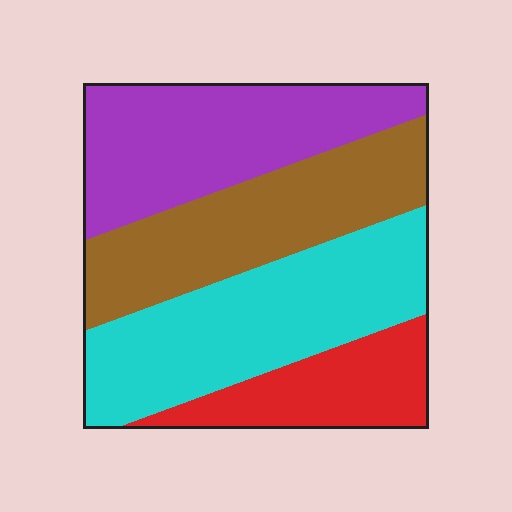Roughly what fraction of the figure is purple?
Purple covers 27% of the figure.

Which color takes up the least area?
Red, at roughly 15%.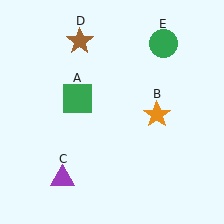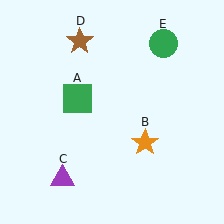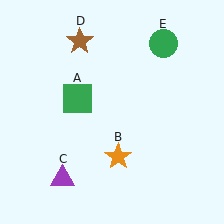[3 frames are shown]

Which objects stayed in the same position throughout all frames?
Green square (object A) and purple triangle (object C) and brown star (object D) and green circle (object E) remained stationary.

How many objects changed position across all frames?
1 object changed position: orange star (object B).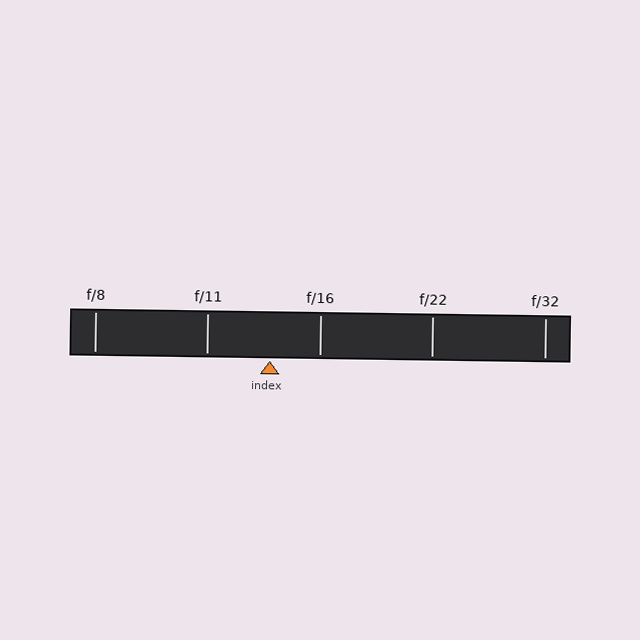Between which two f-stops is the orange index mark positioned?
The index mark is between f/11 and f/16.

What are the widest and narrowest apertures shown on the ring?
The widest aperture shown is f/8 and the narrowest is f/32.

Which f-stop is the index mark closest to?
The index mark is closest to f/16.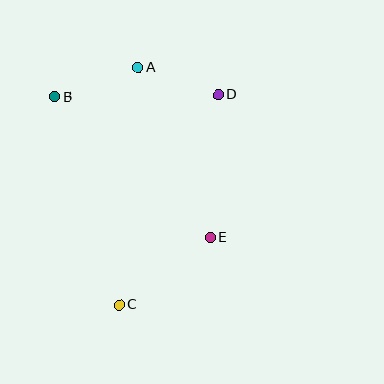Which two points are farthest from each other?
Points A and C are farthest from each other.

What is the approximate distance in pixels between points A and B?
The distance between A and B is approximately 88 pixels.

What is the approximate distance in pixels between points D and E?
The distance between D and E is approximately 143 pixels.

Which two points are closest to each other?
Points A and D are closest to each other.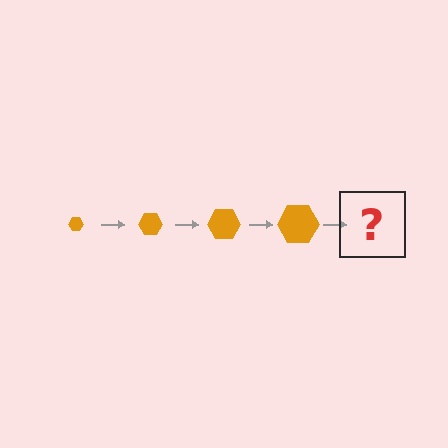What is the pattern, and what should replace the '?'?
The pattern is that the hexagon gets progressively larger each step. The '?' should be an orange hexagon, larger than the previous one.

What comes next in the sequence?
The next element should be an orange hexagon, larger than the previous one.